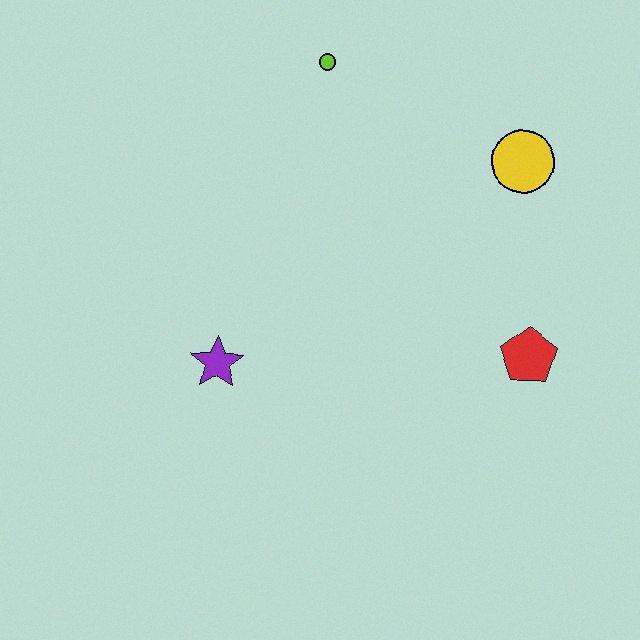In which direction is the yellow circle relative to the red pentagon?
The yellow circle is above the red pentagon.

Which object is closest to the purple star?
The red pentagon is closest to the purple star.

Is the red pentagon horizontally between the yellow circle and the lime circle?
No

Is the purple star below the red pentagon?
Yes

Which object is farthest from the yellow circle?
The purple star is farthest from the yellow circle.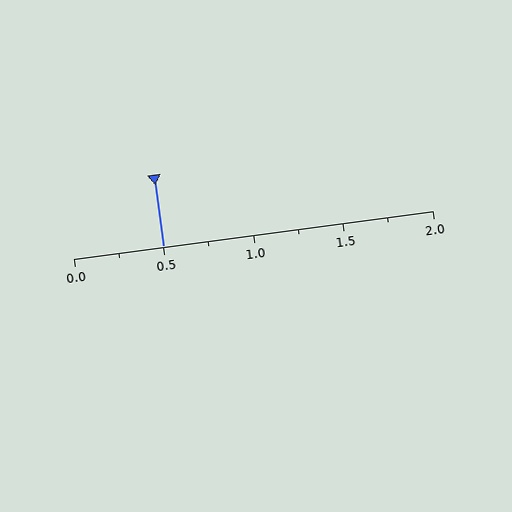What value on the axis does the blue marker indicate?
The marker indicates approximately 0.5.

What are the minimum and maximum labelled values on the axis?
The axis runs from 0.0 to 2.0.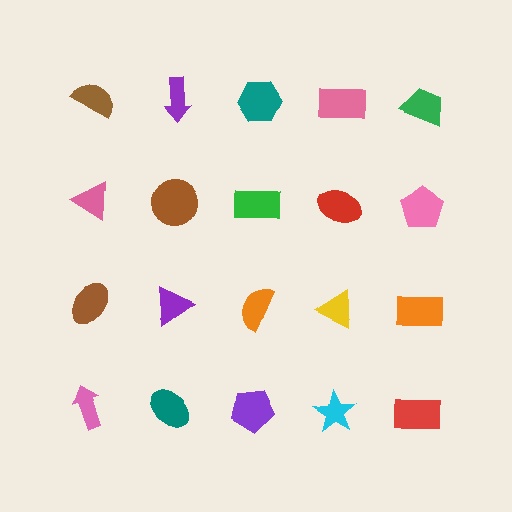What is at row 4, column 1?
A pink arrow.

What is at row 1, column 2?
A purple arrow.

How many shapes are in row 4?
5 shapes.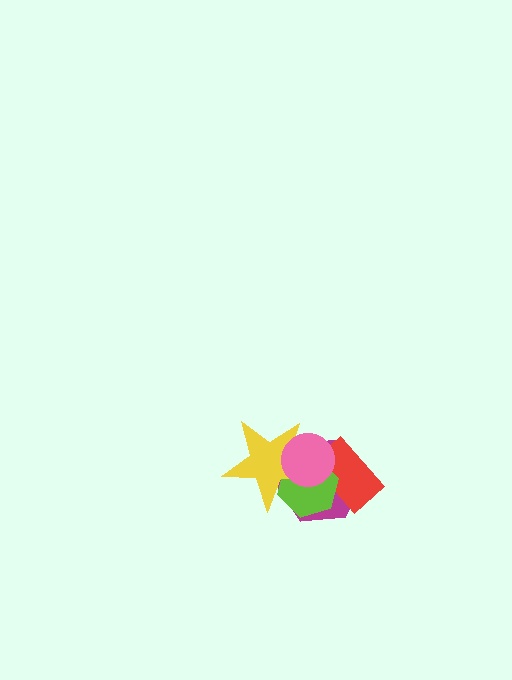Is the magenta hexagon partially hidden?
Yes, it is partially covered by another shape.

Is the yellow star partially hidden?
Yes, it is partially covered by another shape.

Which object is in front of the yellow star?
The pink circle is in front of the yellow star.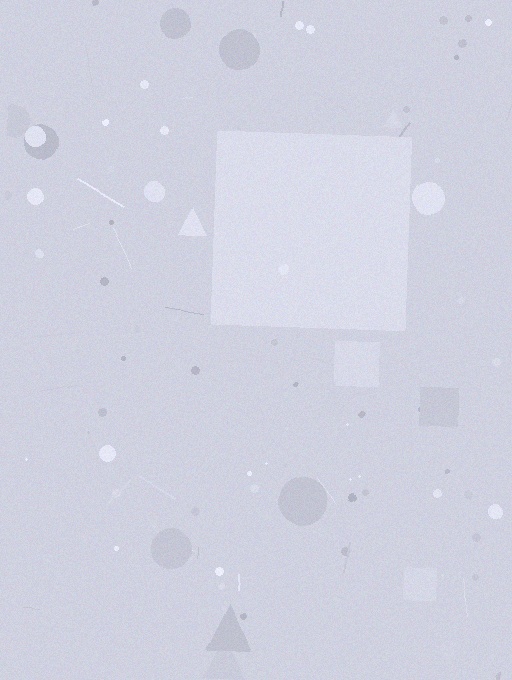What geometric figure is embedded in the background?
A square is embedded in the background.